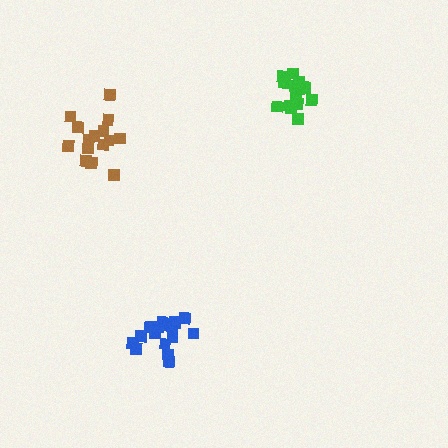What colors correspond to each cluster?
The clusters are colored: green, brown, blue.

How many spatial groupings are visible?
There are 3 spatial groupings.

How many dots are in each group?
Group 1: 16 dots, Group 2: 15 dots, Group 3: 19 dots (50 total).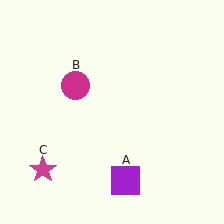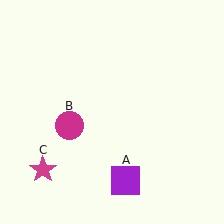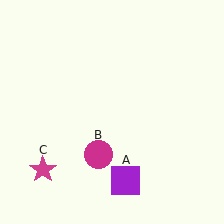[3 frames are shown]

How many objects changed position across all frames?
1 object changed position: magenta circle (object B).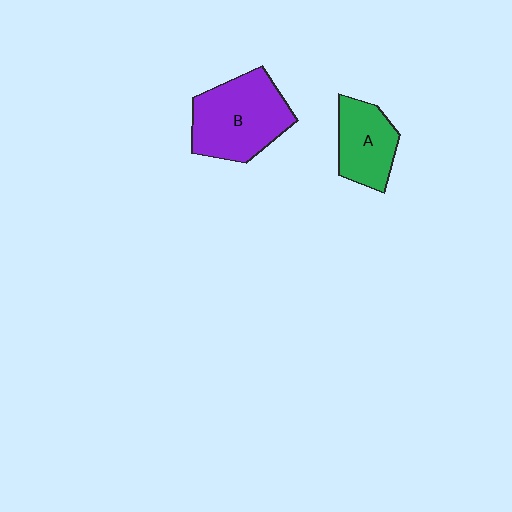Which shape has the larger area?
Shape B (purple).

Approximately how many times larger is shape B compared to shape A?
Approximately 1.5 times.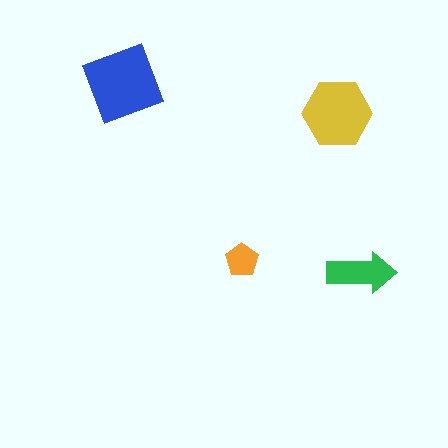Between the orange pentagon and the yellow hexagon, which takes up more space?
The yellow hexagon.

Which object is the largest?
The blue diamond.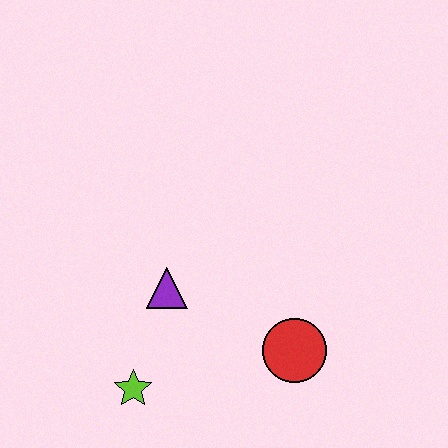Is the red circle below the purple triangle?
Yes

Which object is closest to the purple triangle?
The lime star is closest to the purple triangle.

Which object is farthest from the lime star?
The red circle is farthest from the lime star.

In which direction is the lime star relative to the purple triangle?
The lime star is below the purple triangle.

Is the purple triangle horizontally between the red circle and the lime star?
Yes